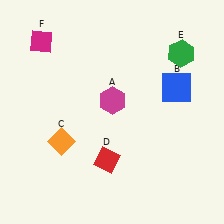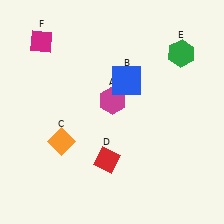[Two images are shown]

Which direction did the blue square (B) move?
The blue square (B) moved left.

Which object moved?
The blue square (B) moved left.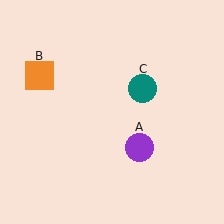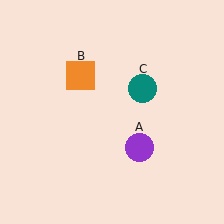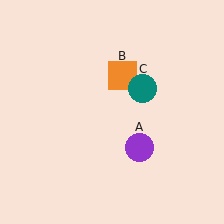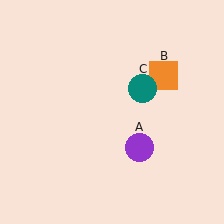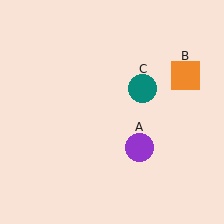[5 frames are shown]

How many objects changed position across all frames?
1 object changed position: orange square (object B).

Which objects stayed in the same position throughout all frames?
Purple circle (object A) and teal circle (object C) remained stationary.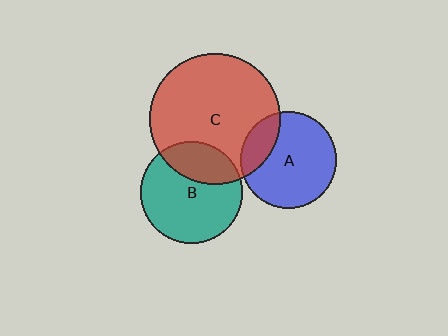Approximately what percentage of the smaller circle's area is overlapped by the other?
Approximately 30%.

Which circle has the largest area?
Circle C (red).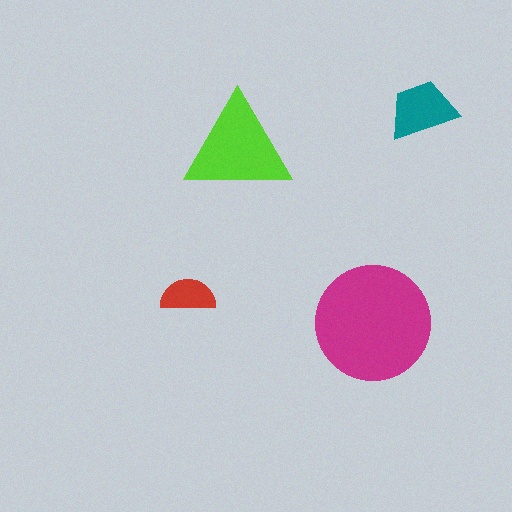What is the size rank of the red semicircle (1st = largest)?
4th.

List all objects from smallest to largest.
The red semicircle, the teal trapezoid, the lime triangle, the magenta circle.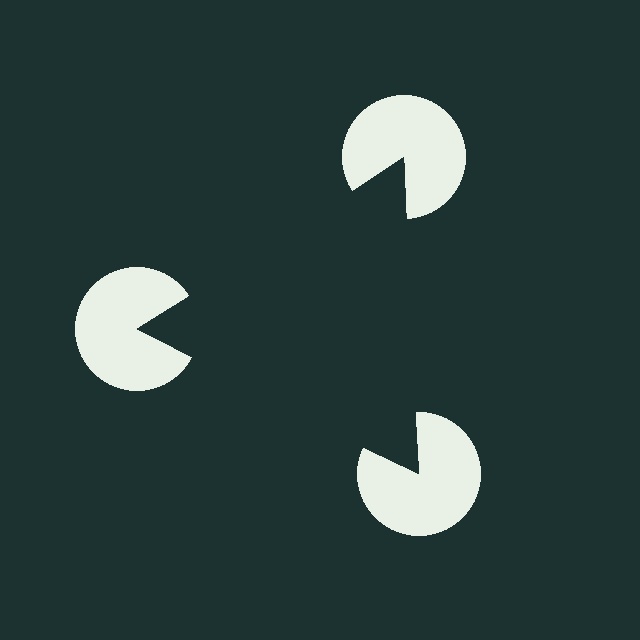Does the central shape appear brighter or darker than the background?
It typically appears slightly darker than the background, even though no actual brightness change is drawn.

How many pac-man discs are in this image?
There are 3 — one at each vertex of the illusory triangle.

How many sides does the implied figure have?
3 sides.